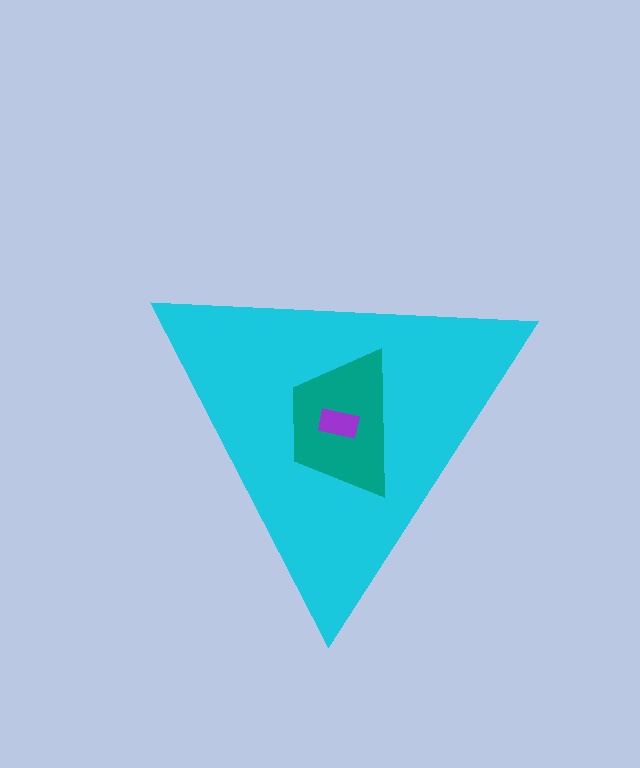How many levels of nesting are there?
3.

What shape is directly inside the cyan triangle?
The teal trapezoid.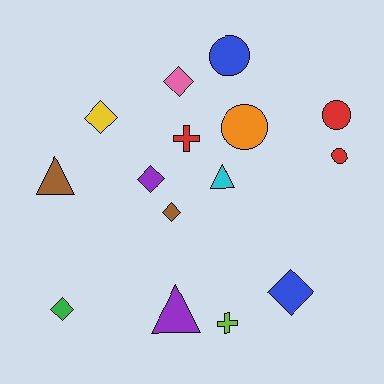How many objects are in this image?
There are 15 objects.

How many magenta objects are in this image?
There are no magenta objects.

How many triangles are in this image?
There are 3 triangles.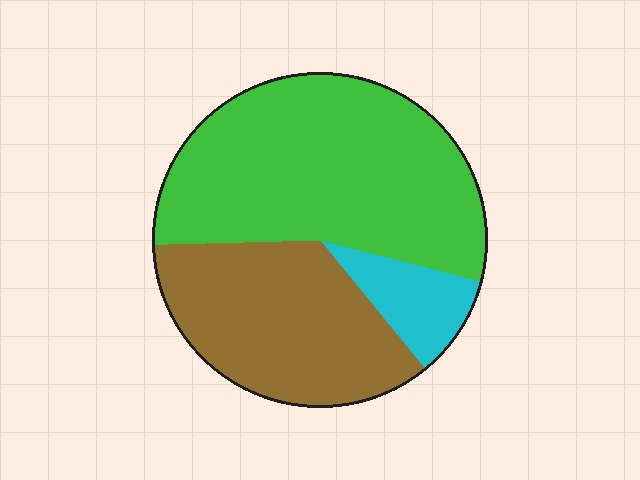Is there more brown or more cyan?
Brown.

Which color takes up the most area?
Green, at roughly 55%.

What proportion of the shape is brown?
Brown takes up about one third (1/3) of the shape.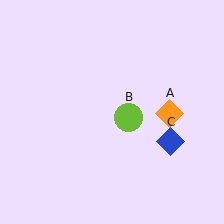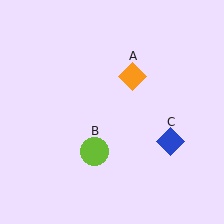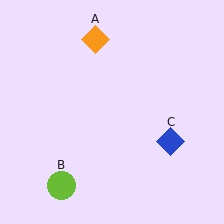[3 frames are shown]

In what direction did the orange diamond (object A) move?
The orange diamond (object A) moved up and to the left.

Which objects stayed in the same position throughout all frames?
Blue diamond (object C) remained stationary.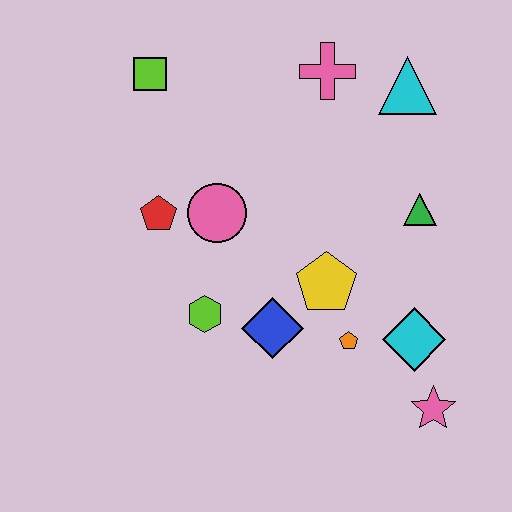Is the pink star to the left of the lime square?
No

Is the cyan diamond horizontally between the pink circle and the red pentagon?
No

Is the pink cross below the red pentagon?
No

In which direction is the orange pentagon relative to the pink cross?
The orange pentagon is below the pink cross.